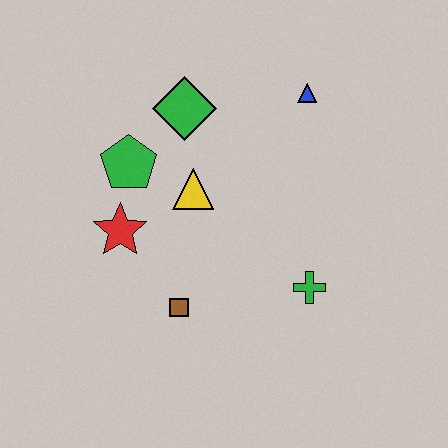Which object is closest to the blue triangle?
The green diamond is closest to the blue triangle.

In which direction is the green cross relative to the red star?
The green cross is to the right of the red star.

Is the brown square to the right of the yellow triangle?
No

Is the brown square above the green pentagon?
No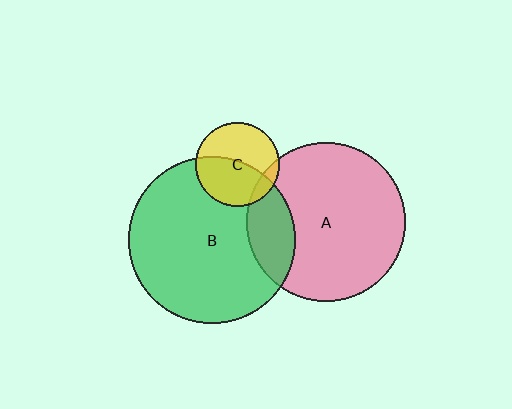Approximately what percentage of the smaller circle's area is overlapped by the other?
Approximately 20%.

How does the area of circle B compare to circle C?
Approximately 4.0 times.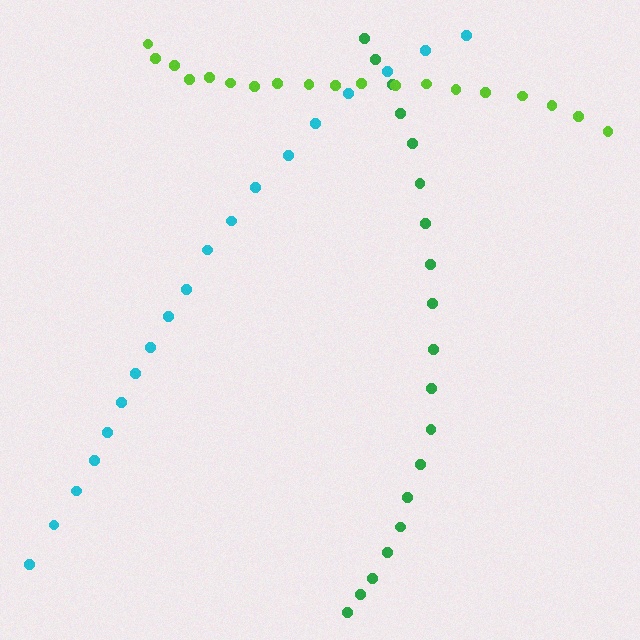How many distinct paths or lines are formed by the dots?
There are 3 distinct paths.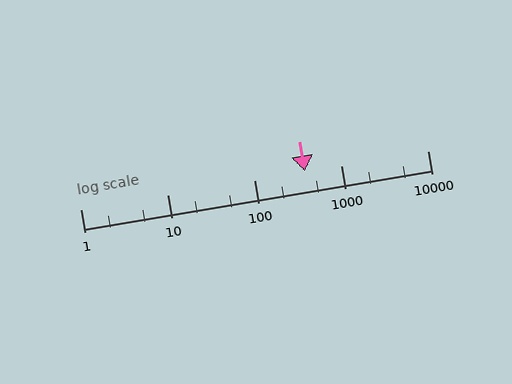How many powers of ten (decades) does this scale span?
The scale spans 4 decades, from 1 to 10000.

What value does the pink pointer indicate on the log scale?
The pointer indicates approximately 380.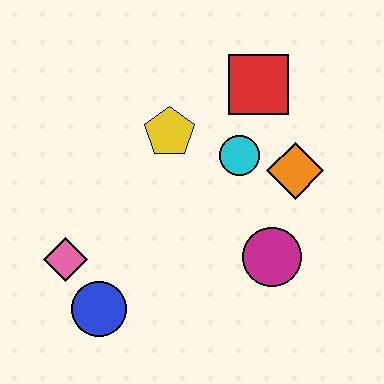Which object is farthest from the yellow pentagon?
The blue circle is farthest from the yellow pentagon.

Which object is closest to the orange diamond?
The cyan circle is closest to the orange diamond.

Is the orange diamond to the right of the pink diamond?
Yes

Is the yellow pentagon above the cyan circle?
Yes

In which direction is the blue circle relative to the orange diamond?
The blue circle is to the left of the orange diamond.